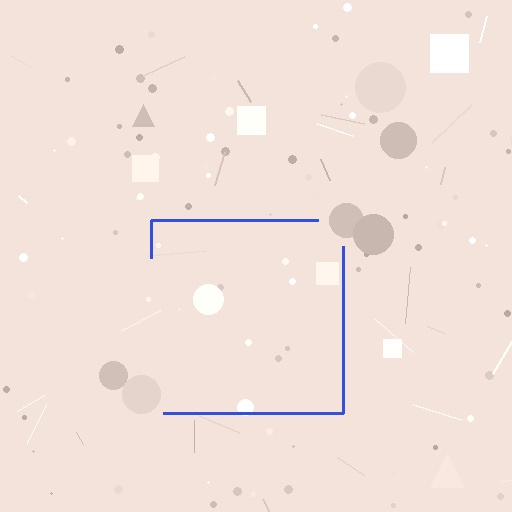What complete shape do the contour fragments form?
The contour fragments form a square.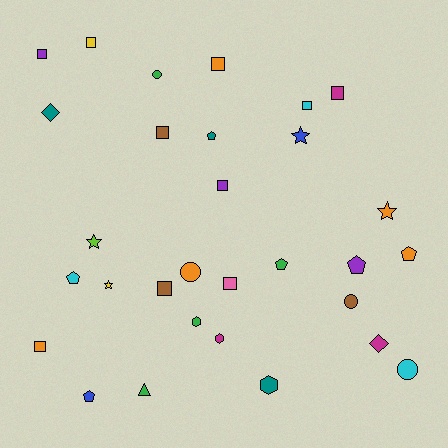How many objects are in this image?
There are 30 objects.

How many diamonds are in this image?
There are 2 diamonds.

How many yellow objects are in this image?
There are 2 yellow objects.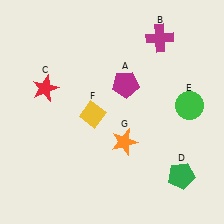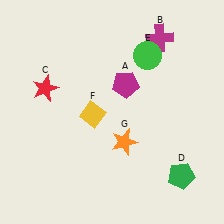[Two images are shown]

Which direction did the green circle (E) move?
The green circle (E) moved up.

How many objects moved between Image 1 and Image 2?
1 object moved between the two images.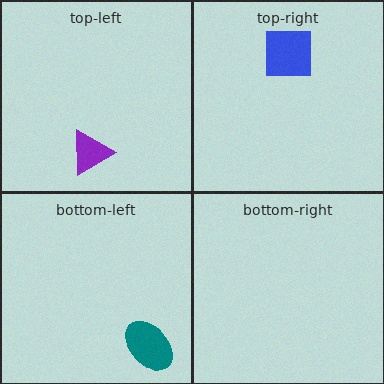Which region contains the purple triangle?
The top-left region.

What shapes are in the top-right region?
The blue square.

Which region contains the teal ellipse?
The bottom-left region.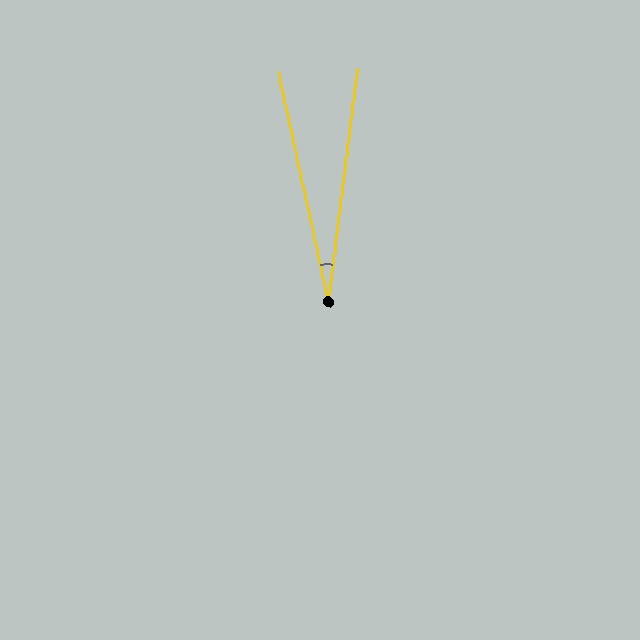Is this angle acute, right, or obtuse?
It is acute.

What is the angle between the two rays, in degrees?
Approximately 19 degrees.